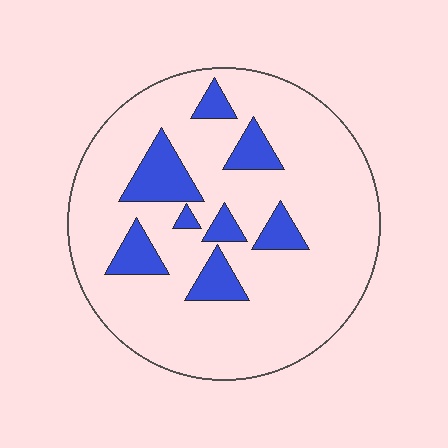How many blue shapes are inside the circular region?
8.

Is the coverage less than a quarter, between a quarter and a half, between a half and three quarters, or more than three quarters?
Less than a quarter.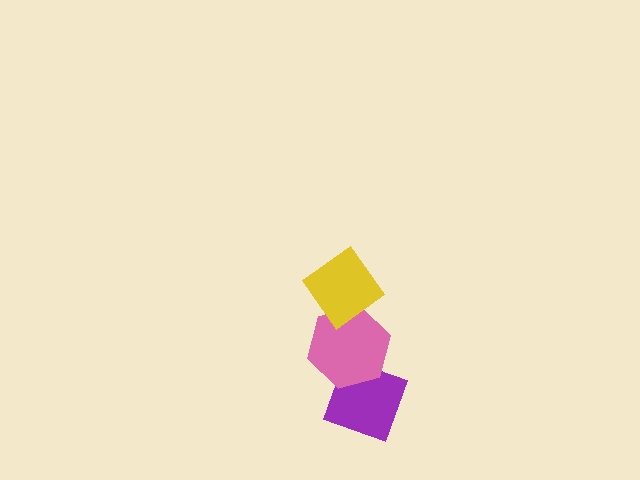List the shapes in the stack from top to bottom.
From top to bottom: the yellow diamond, the pink hexagon, the purple diamond.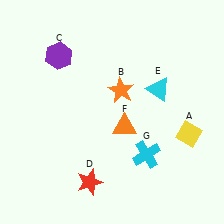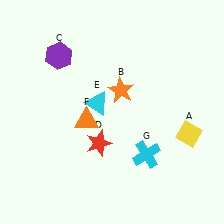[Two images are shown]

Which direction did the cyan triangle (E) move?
The cyan triangle (E) moved left.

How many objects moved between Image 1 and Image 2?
3 objects moved between the two images.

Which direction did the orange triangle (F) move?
The orange triangle (F) moved left.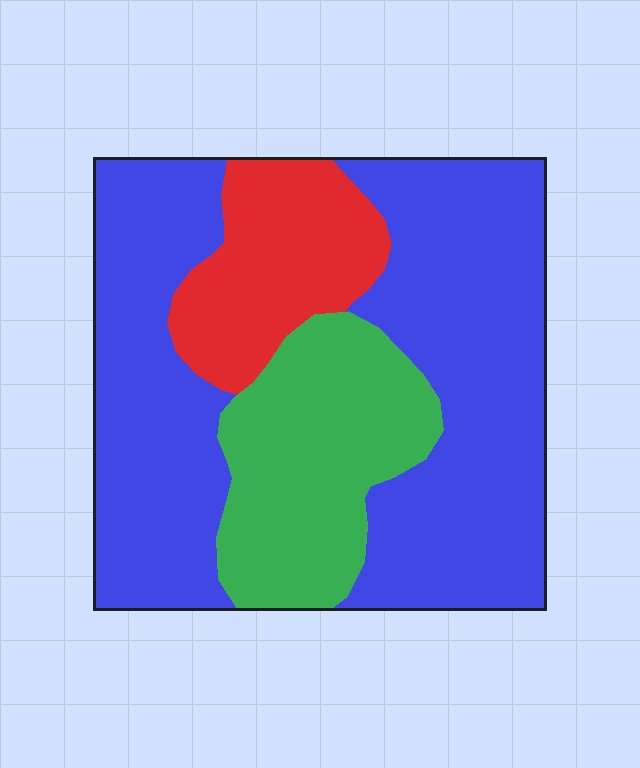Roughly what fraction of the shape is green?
Green covers 22% of the shape.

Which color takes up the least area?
Red, at roughly 15%.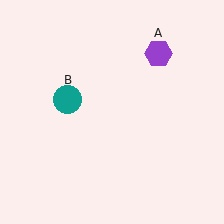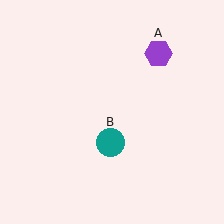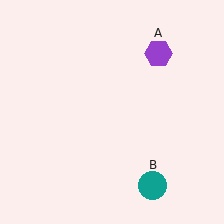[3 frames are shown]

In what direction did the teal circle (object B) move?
The teal circle (object B) moved down and to the right.